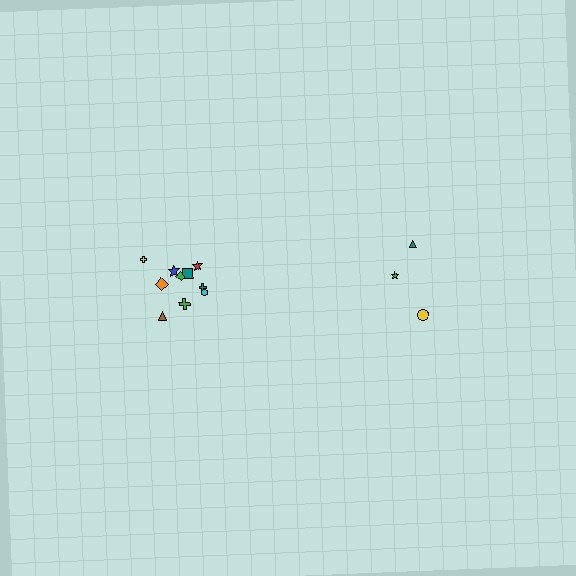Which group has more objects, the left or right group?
The left group.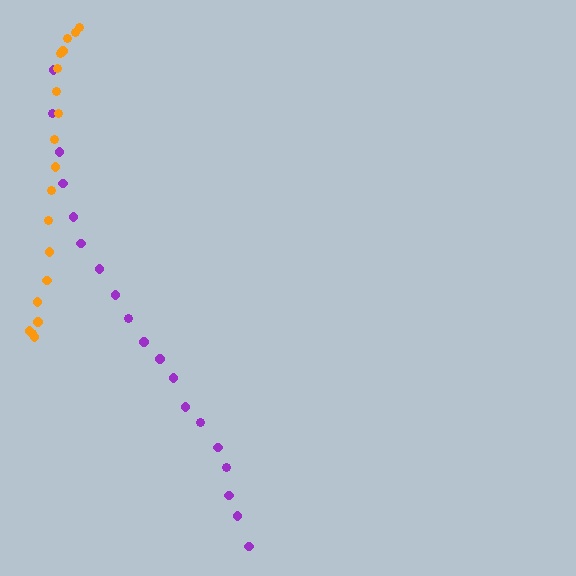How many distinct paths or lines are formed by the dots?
There are 2 distinct paths.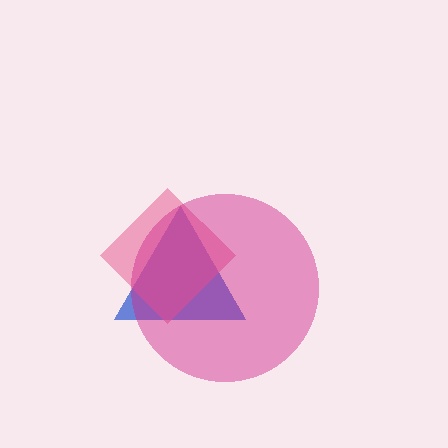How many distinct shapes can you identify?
There are 3 distinct shapes: a blue triangle, a pink diamond, a magenta circle.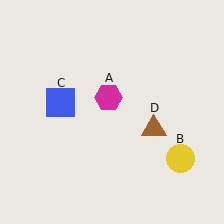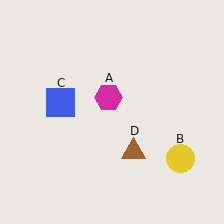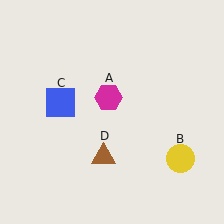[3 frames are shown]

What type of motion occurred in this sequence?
The brown triangle (object D) rotated clockwise around the center of the scene.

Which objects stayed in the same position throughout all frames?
Magenta hexagon (object A) and yellow circle (object B) and blue square (object C) remained stationary.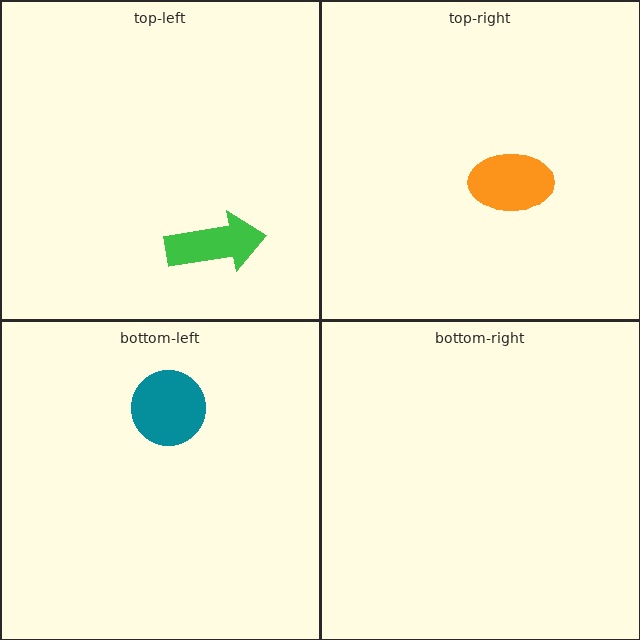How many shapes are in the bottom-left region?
1.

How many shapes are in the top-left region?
1.